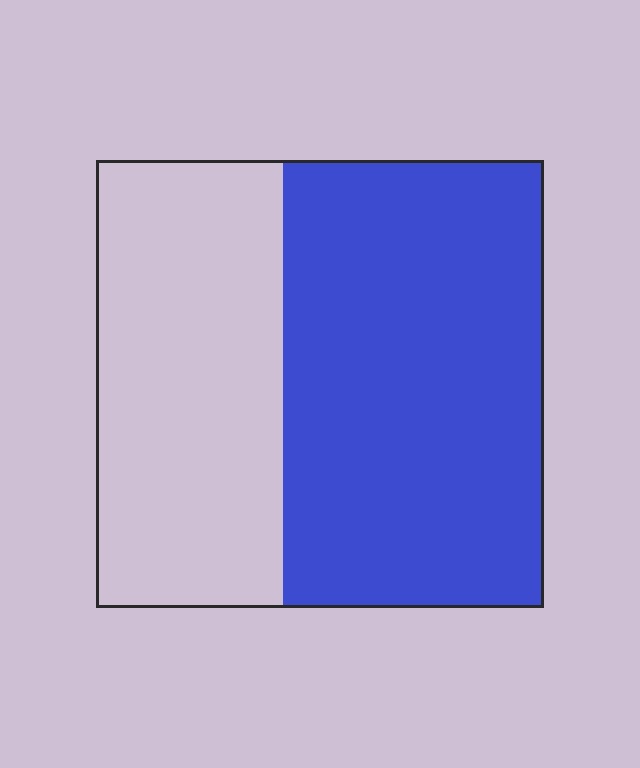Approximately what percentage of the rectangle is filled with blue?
Approximately 60%.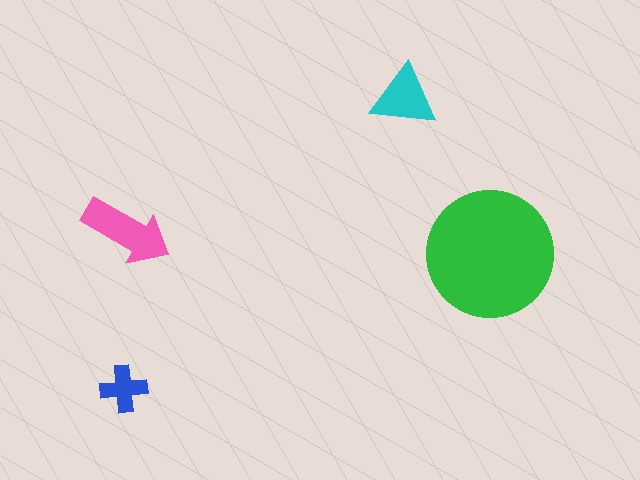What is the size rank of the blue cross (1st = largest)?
4th.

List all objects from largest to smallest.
The green circle, the pink arrow, the cyan triangle, the blue cross.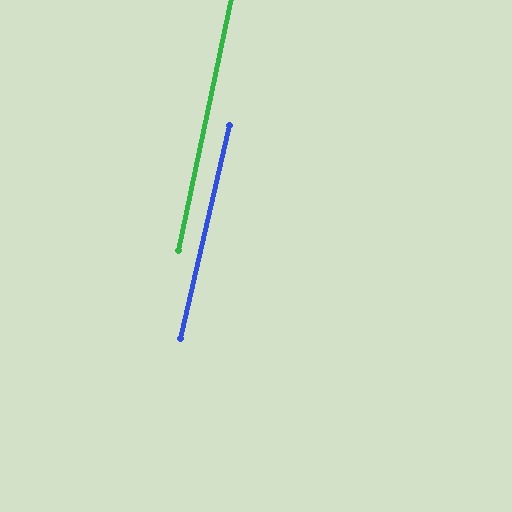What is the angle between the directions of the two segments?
Approximately 1 degree.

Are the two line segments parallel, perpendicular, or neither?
Parallel — their directions differ by only 1.2°.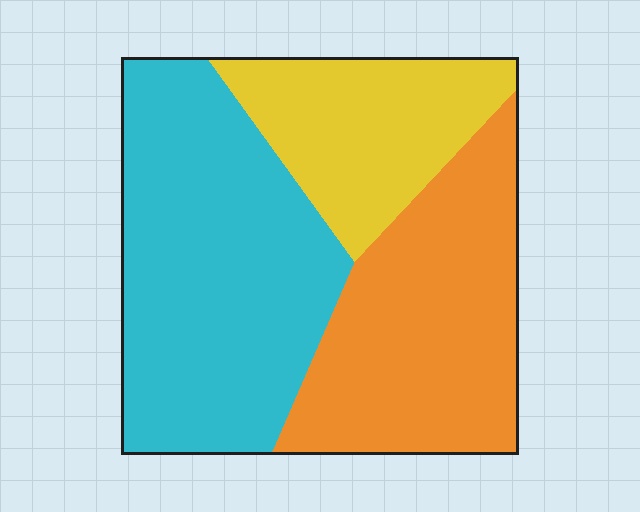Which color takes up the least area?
Yellow, at roughly 20%.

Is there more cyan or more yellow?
Cyan.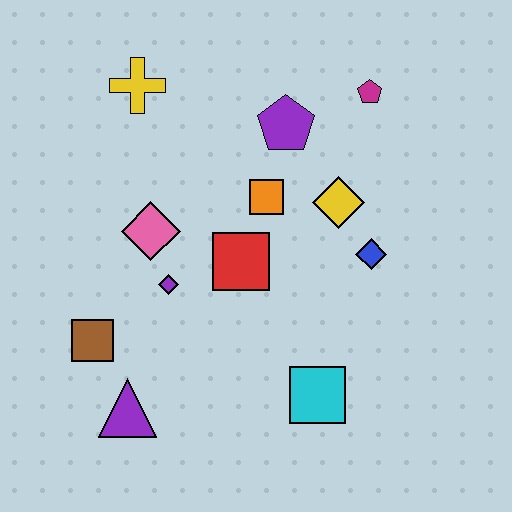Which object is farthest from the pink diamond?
The magenta pentagon is farthest from the pink diamond.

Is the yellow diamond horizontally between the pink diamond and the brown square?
No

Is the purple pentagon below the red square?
No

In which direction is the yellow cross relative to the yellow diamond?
The yellow cross is to the left of the yellow diamond.